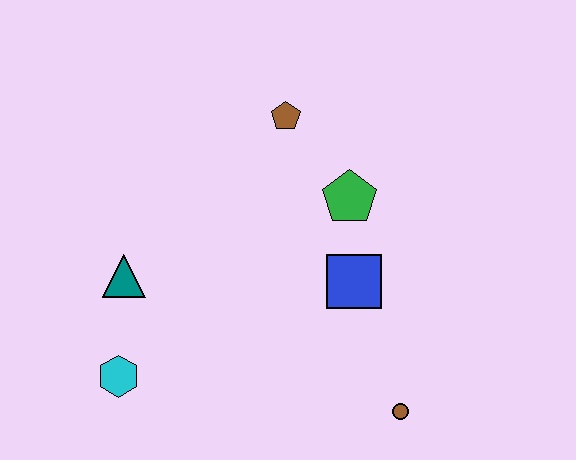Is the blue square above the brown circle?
Yes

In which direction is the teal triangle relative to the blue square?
The teal triangle is to the left of the blue square.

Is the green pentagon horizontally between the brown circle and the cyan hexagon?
Yes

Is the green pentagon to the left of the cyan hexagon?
No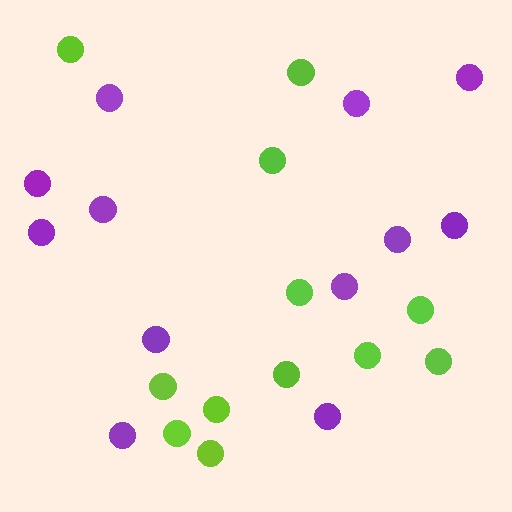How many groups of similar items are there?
There are 2 groups: one group of purple circles (12) and one group of lime circles (12).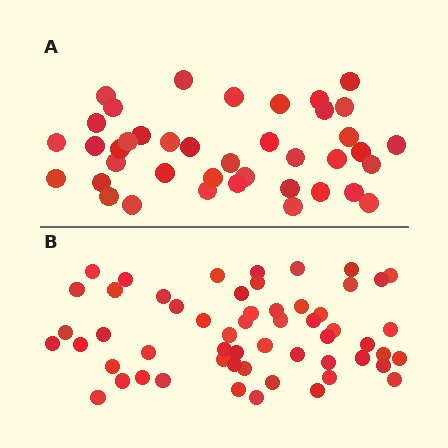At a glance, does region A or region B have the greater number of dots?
Region B (the bottom region) has more dots.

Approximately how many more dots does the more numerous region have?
Region B has approximately 15 more dots than region A.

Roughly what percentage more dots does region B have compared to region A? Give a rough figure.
About 40% more.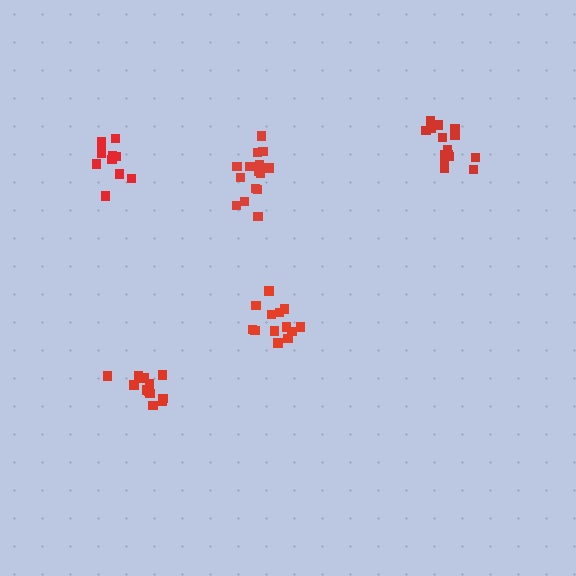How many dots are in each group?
Group 1: 15 dots, Group 2: 13 dots, Group 3: 15 dots, Group 4: 12 dots, Group 5: 11 dots (66 total).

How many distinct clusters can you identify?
There are 5 distinct clusters.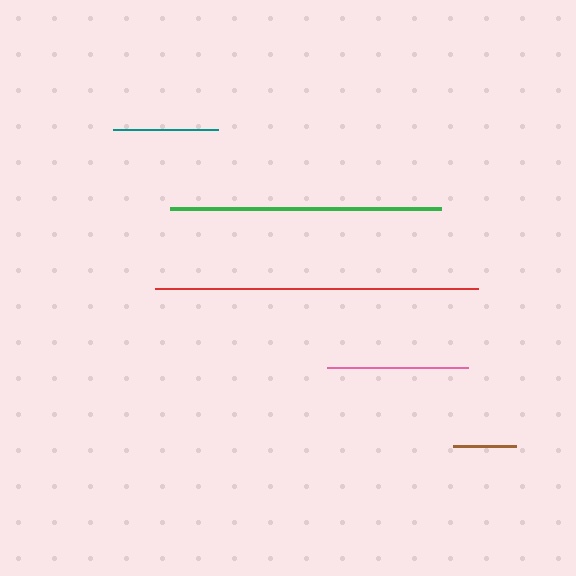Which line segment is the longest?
The red line is the longest at approximately 323 pixels.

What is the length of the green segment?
The green segment is approximately 272 pixels long.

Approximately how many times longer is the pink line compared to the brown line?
The pink line is approximately 2.2 times the length of the brown line.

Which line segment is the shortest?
The brown line is the shortest at approximately 63 pixels.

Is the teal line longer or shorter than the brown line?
The teal line is longer than the brown line.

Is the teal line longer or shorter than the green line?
The green line is longer than the teal line.